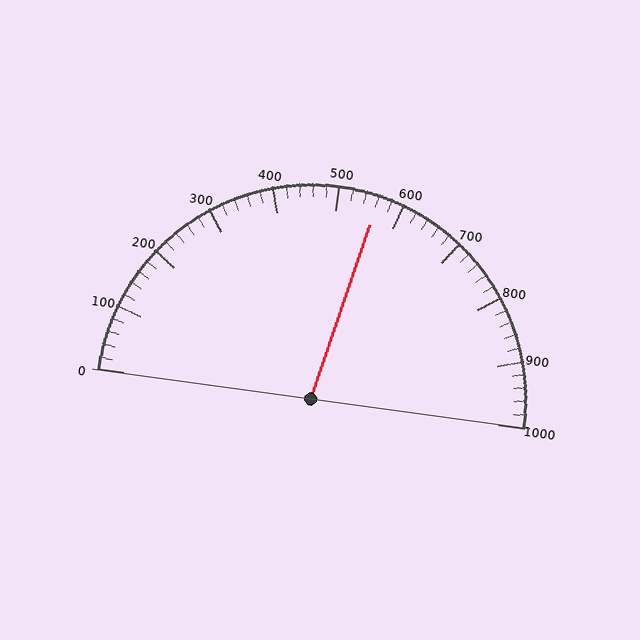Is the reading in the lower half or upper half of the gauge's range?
The reading is in the upper half of the range (0 to 1000).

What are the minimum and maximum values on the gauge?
The gauge ranges from 0 to 1000.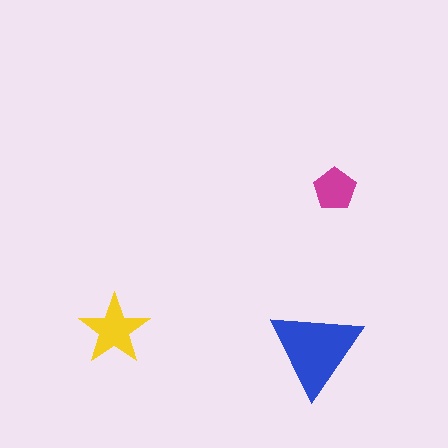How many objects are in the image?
There are 3 objects in the image.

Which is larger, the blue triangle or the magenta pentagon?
The blue triangle.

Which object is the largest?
The blue triangle.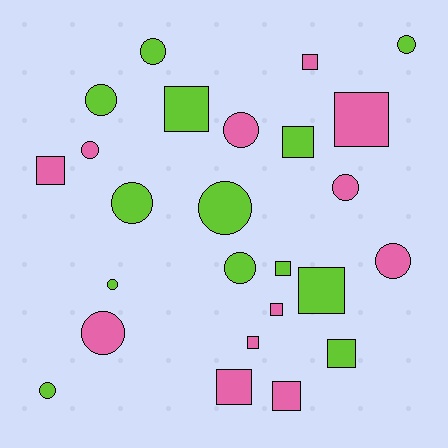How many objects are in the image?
There are 25 objects.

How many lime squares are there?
There are 5 lime squares.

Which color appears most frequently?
Lime, with 13 objects.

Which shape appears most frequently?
Circle, with 13 objects.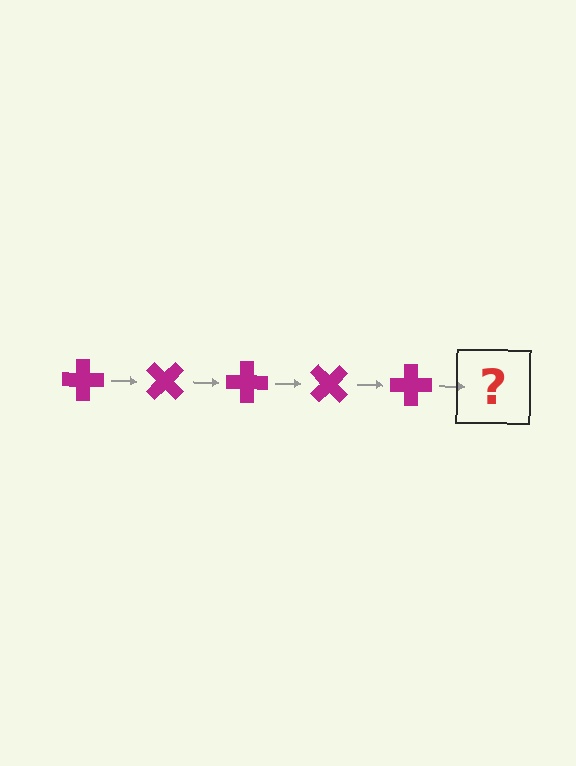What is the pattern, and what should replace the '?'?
The pattern is that the cross rotates 45 degrees each step. The '?' should be a magenta cross rotated 225 degrees.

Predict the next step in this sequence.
The next step is a magenta cross rotated 225 degrees.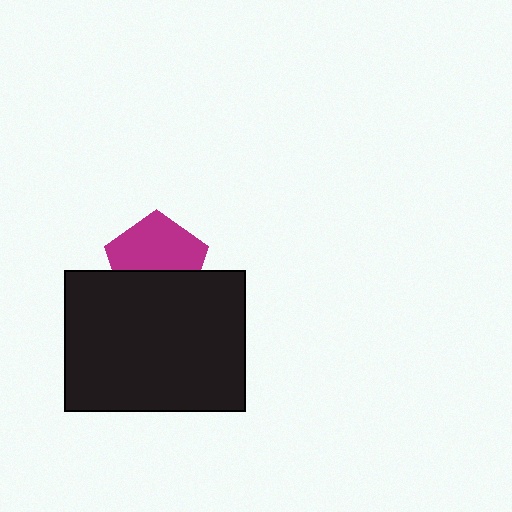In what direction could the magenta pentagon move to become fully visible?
The magenta pentagon could move up. That would shift it out from behind the black rectangle entirely.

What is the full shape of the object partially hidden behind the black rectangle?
The partially hidden object is a magenta pentagon.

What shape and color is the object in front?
The object in front is a black rectangle.